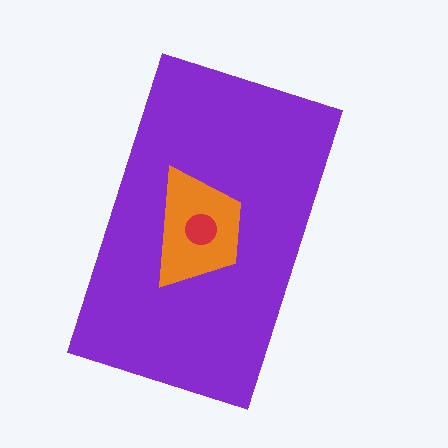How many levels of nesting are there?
3.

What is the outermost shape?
The purple rectangle.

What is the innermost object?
The red circle.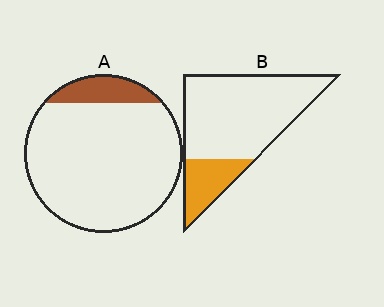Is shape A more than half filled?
No.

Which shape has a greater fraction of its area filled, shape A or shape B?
Shape B.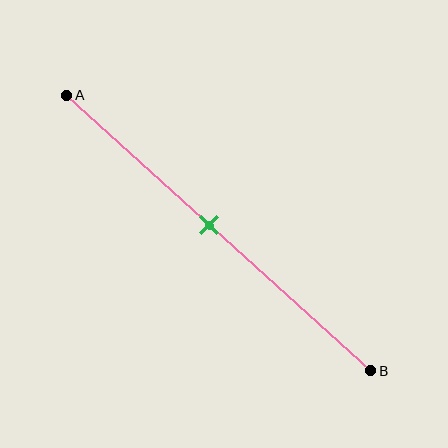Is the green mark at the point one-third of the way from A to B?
No, the mark is at about 45% from A, not at the 33% one-third point.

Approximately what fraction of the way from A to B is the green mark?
The green mark is approximately 45% of the way from A to B.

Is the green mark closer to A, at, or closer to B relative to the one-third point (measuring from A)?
The green mark is closer to point B than the one-third point of segment AB.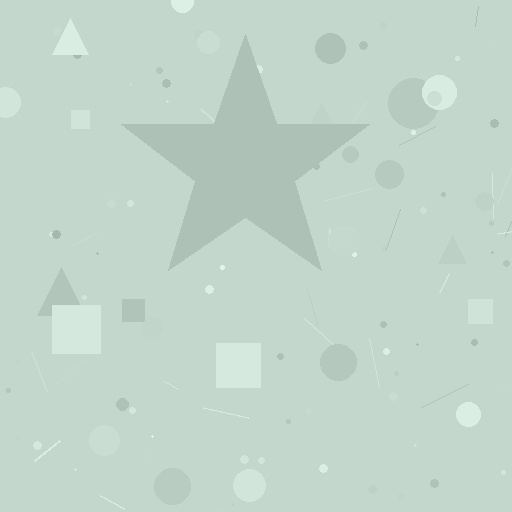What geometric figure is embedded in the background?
A star is embedded in the background.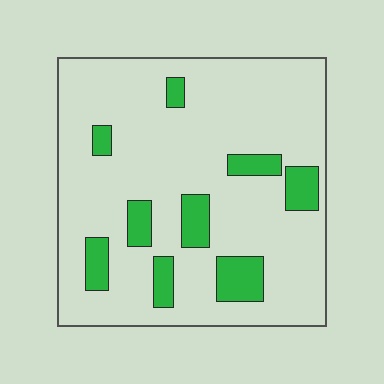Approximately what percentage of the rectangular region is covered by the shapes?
Approximately 15%.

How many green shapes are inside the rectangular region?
9.